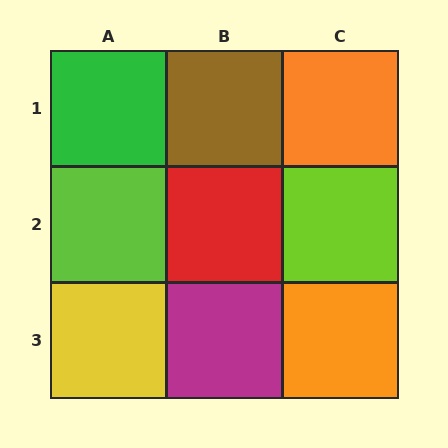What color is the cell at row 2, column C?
Lime.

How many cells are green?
1 cell is green.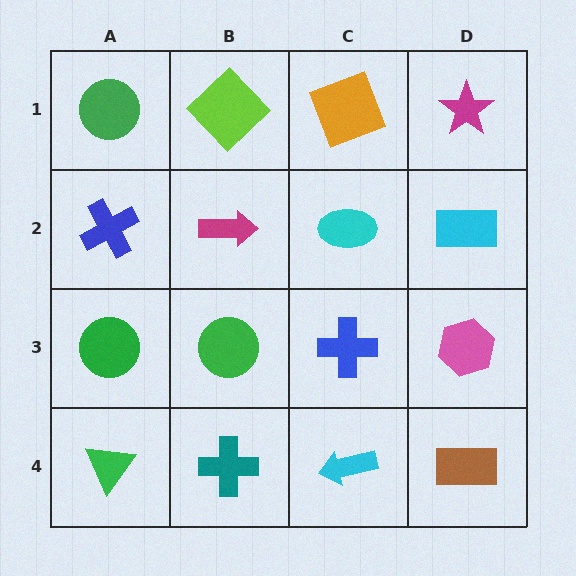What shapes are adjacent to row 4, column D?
A pink hexagon (row 3, column D), a cyan arrow (row 4, column C).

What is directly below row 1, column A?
A blue cross.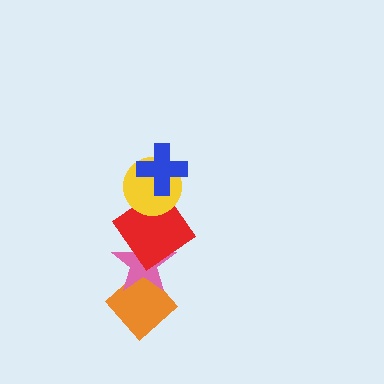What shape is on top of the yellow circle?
The blue cross is on top of the yellow circle.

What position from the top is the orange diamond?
The orange diamond is 5th from the top.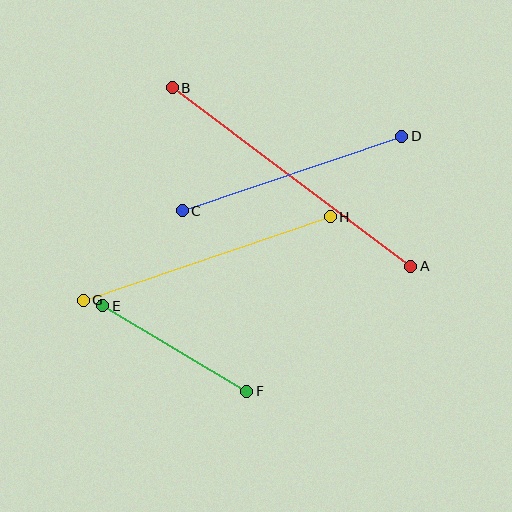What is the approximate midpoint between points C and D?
The midpoint is at approximately (292, 173) pixels.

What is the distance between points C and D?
The distance is approximately 232 pixels.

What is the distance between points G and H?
The distance is approximately 261 pixels.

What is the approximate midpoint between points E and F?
The midpoint is at approximately (175, 349) pixels.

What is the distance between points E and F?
The distance is approximately 167 pixels.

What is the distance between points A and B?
The distance is approximately 298 pixels.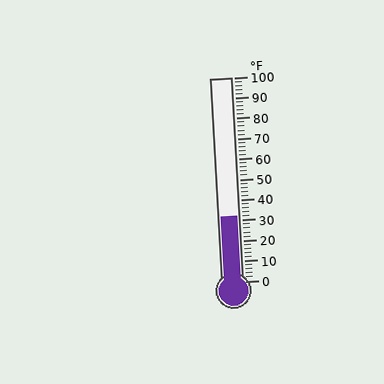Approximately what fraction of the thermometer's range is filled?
The thermometer is filled to approximately 30% of its range.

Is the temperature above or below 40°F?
The temperature is below 40°F.